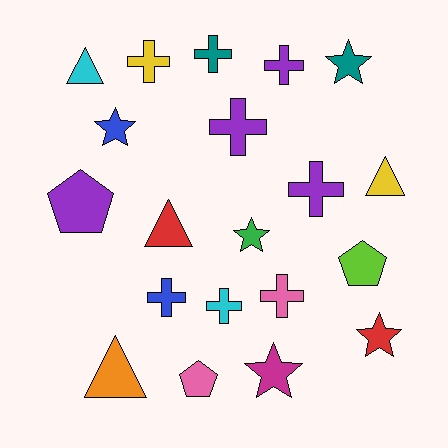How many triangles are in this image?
There are 4 triangles.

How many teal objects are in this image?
There are 2 teal objects.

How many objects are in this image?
There are 20 objects.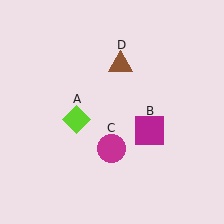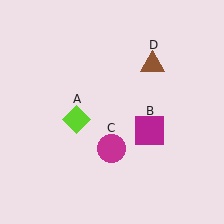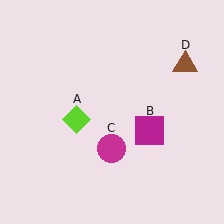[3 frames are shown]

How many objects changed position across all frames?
1 object changed position: brown triangle (object D).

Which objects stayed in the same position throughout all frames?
Lime diamond (object A) and magenta square (object B) and magenta circle (object C) remained stationary.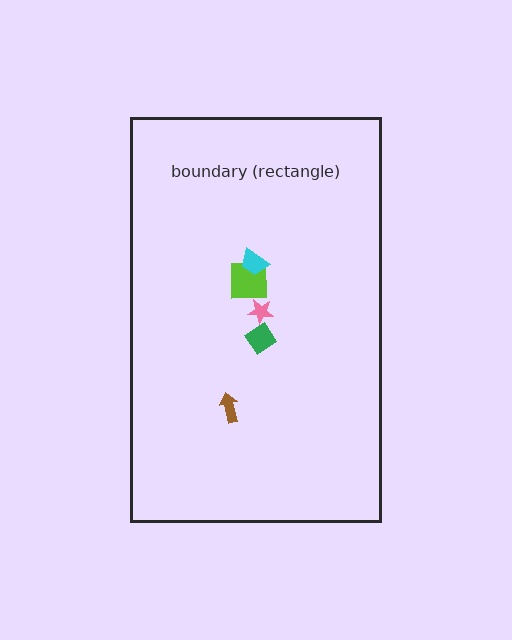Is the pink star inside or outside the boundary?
Inside.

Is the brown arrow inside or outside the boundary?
Inside.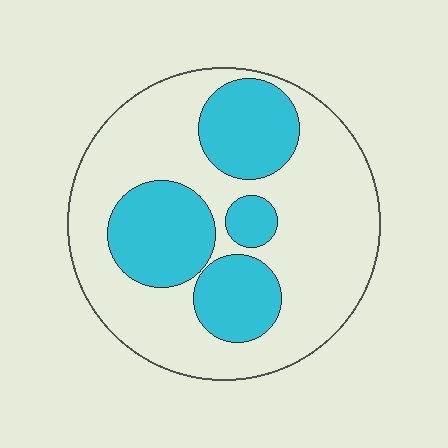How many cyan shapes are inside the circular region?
4.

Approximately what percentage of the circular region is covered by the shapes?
Approximately 35%.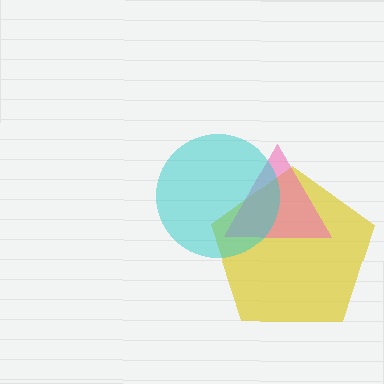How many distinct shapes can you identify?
There are 3 distinct shapes: a yellow pentagon, a pink triangle, a cyan circle.